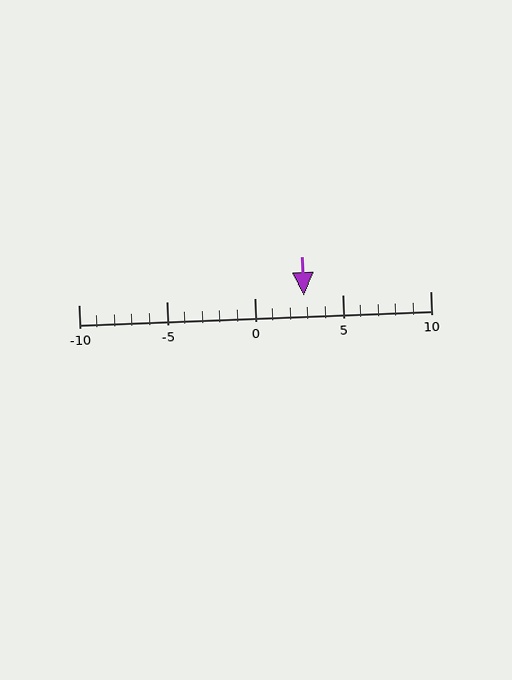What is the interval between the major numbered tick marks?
The major tick marks are spaced 5 units apart.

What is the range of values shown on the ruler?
The ruler shows values from -10 to 10.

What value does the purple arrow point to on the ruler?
The purple arrow points to approximately 3.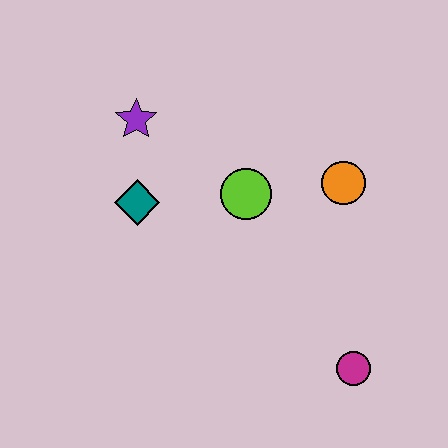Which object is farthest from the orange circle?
The purple star is farthest from the orange circle.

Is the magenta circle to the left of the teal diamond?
No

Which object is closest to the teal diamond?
The purple star is closest to the teal diamond.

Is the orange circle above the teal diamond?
Yes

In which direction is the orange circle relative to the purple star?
The orange circle is to the right of the purple star.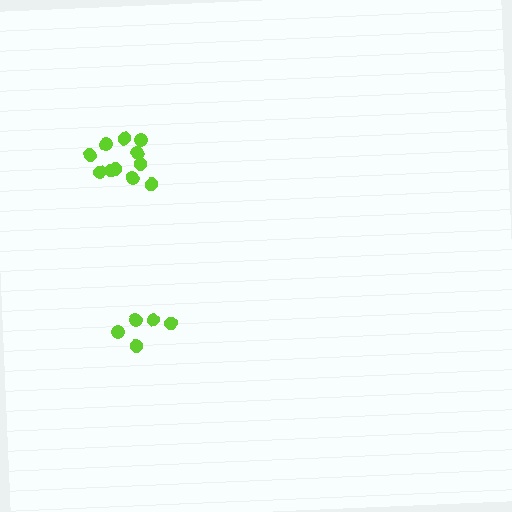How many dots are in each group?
Group 1: 5 dots, Group 2: 11 dots (16 total).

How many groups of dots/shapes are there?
There are 2 groups.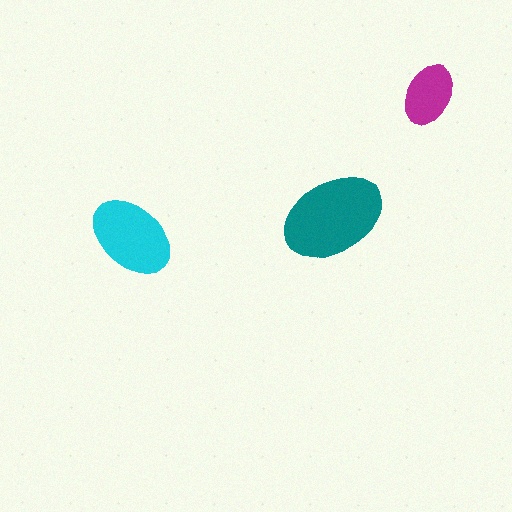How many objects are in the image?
There are 3 objects in the image.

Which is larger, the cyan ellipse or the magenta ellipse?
The cyan one.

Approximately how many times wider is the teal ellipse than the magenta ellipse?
About 1.5 times wider.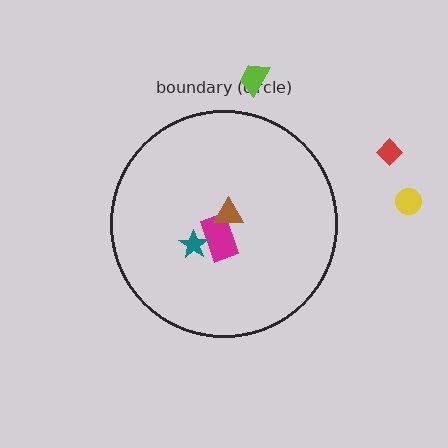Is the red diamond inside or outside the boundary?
Outside.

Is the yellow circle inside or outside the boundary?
Outside.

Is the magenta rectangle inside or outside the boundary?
Inside.